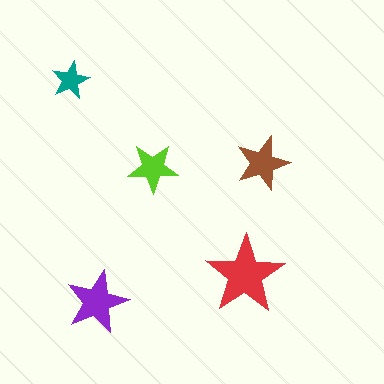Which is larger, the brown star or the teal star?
The brown one.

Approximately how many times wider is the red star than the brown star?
About 1.5 times wider.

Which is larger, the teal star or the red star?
The red one.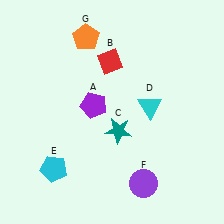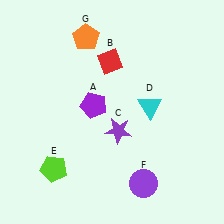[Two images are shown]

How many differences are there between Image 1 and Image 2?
There are 2 differences between the two images.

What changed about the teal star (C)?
In Image 1, C is teal. In Image 2, it changed to purple.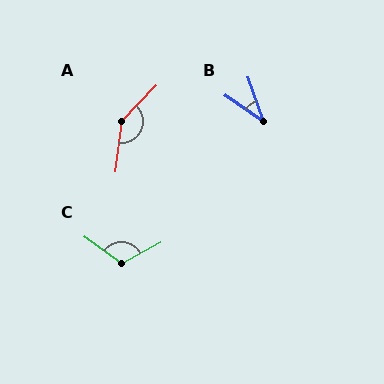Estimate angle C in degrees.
Approximately 115 degrees.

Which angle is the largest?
A, at approximately 143 degrees.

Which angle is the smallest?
B, at approximately 37 degrees.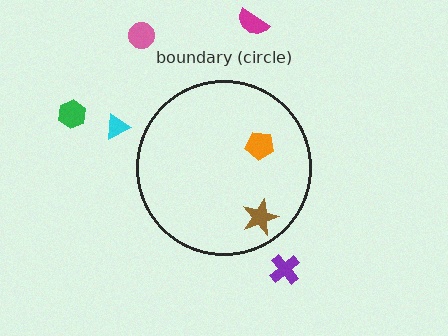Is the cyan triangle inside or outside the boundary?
Outside.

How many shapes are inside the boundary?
2 inside, 5 outside.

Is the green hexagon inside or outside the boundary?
Outside.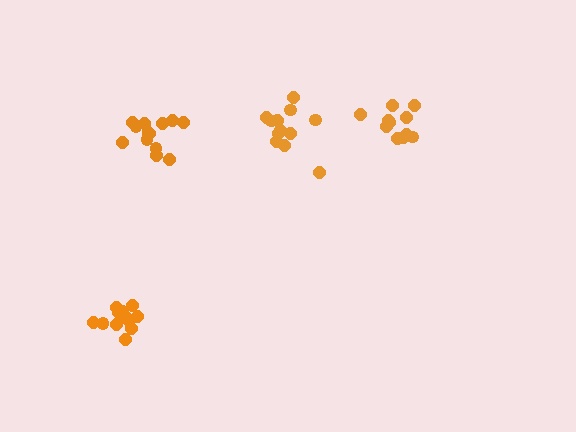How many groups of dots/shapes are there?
There are 4 groups.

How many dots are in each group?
Group 1: 12 dots, Group 2: 12 dots, Group 3: 13 dots, Group 4: 11 dots (48 total).